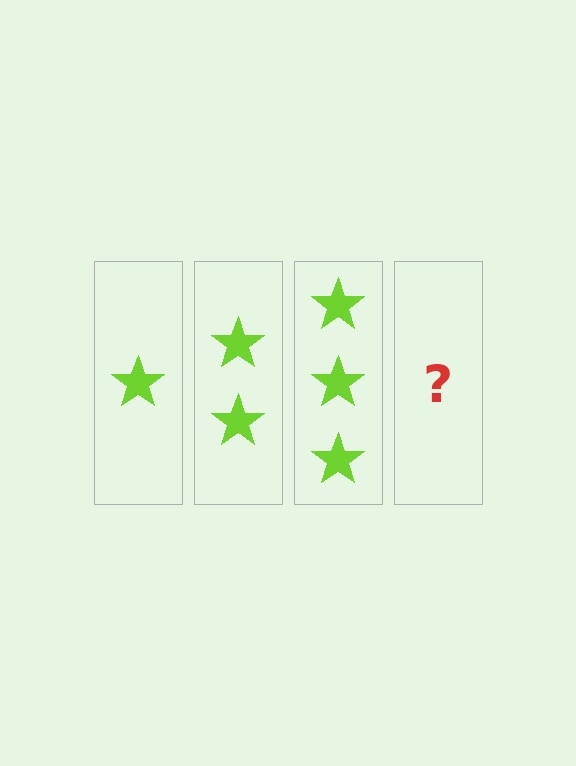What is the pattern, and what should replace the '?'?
The pattern is that each step adds one more star. The '?' should be 4 stars.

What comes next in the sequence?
The next element should be 4 stars.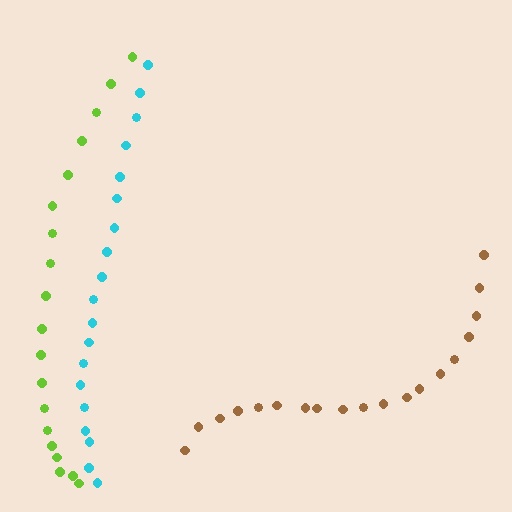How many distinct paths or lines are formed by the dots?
There are 3 distinct paths.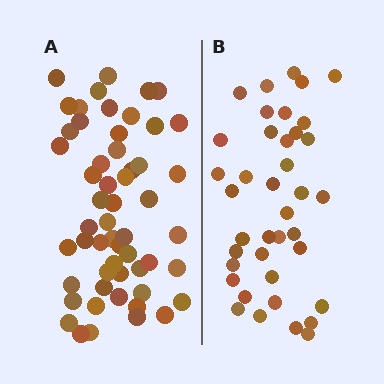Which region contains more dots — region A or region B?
Region A (the left region) has more dots.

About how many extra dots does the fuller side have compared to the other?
Region A has approximately 15 more dots than region B.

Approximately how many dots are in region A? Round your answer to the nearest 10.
About 60 dots. (The exact count is 55, which rounds to 60.)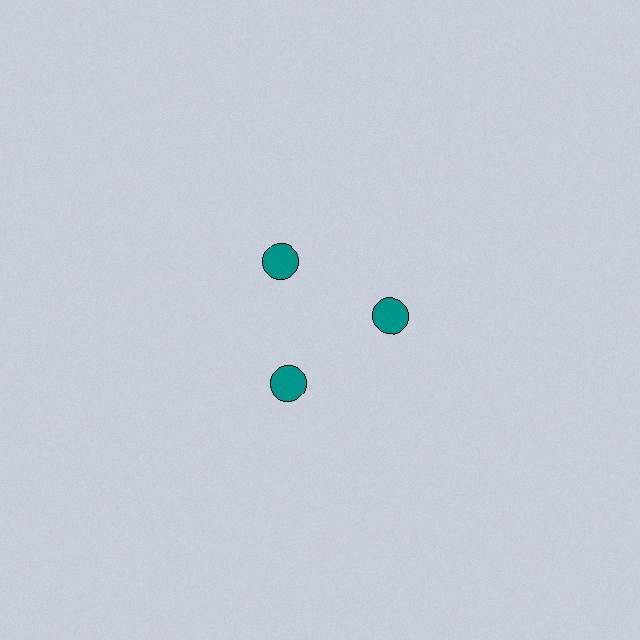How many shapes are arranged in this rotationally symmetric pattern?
There are 3 shapes, arranged in 3 groups of 1.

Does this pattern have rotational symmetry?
Yes, this pattern has 3-fold rotational symmetry. It looks the same after rotating 120 degrees around the center.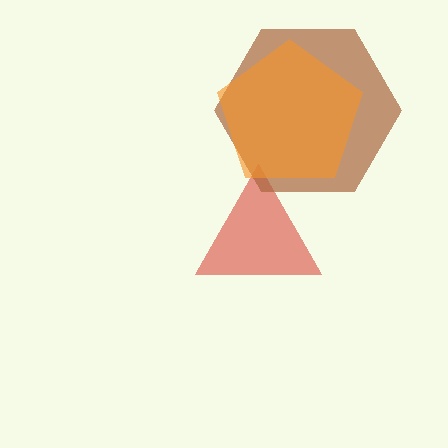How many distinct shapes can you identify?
There are 3 distinct shapes: a red triangle, a brown hexagon, an orange pentagon.